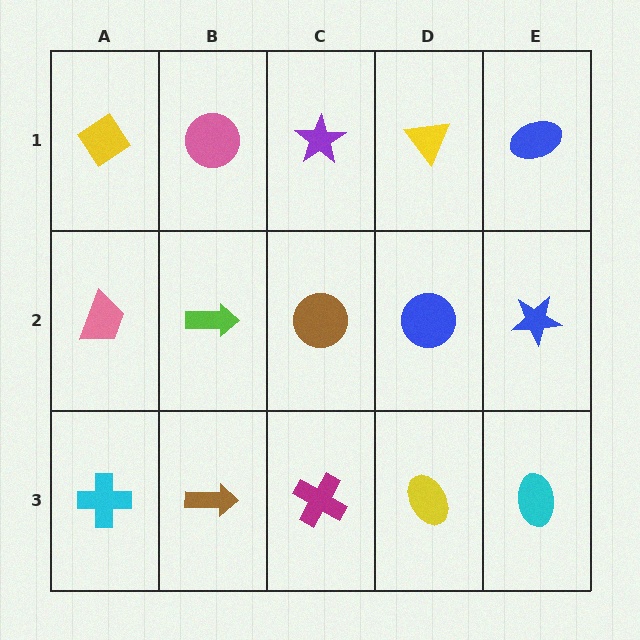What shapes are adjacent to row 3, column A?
A pink trapezoid (row 2, column A), a brown arrow (row 3, column B).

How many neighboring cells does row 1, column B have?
3.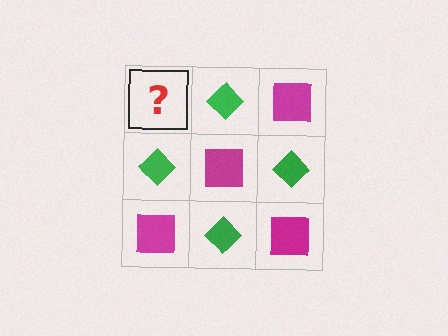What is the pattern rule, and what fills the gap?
The rule is that it alternates magenta square and green diamond in a checkerboard pattern. The gap should be filled with a magenta square.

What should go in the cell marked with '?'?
The missing cell should contain a magenta square.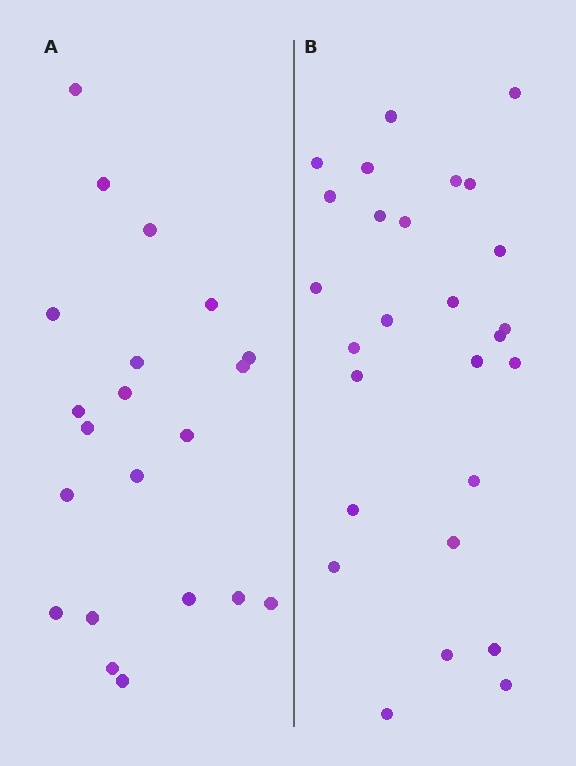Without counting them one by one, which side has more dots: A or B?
Region B (the right region) has more dots.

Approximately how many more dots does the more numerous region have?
Region B has about 6 more dots than region A.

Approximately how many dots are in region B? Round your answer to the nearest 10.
About 30 dots. (The exact count is 27, which rounds to 30.)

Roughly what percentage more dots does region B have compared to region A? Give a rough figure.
About 30% more.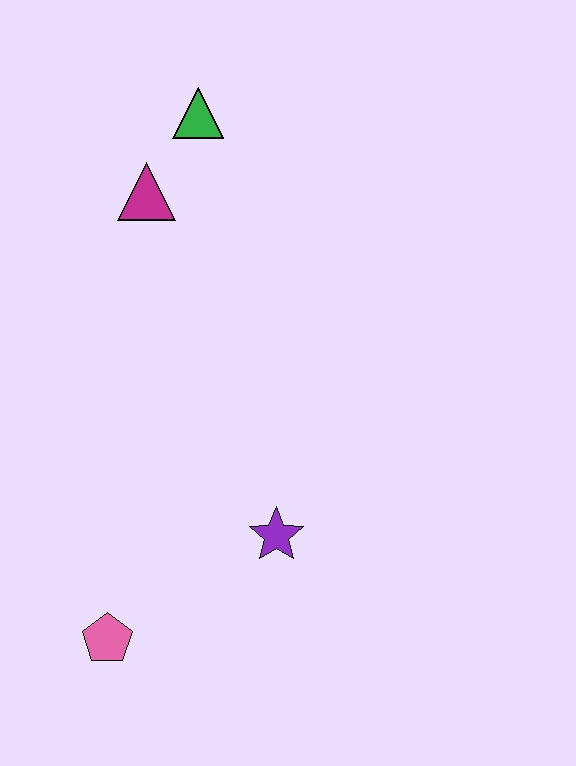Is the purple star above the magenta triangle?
No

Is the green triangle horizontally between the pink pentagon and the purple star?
Yes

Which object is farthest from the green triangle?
The pink pentagon is farthest from the green triangle.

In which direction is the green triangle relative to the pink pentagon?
The green triangle is above the pink pentagon.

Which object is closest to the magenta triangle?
The green triangle is closest to the magenta triangle.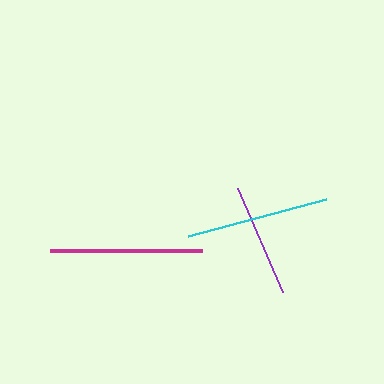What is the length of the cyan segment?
The cyan segment is approximately 143 pixels long.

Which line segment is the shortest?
The purple line is the shortest at approximately 113 pixels.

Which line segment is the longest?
The magenta line is the longest at approximately 152 pixels.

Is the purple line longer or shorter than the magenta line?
The magenta line is longer than the purple line.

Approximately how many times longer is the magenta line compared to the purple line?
The magenta line is approximately 1.3 times the length of the purple line.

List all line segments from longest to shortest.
From longest to shortest: magenta, cyan, purple.